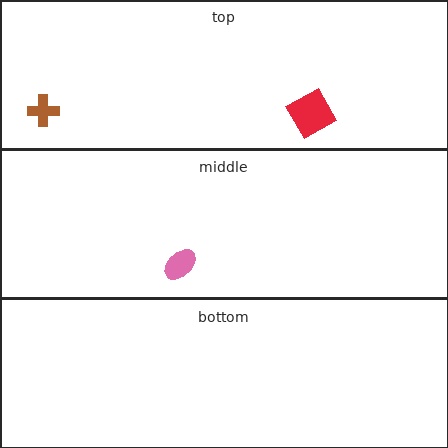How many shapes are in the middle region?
1.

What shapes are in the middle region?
The pink ellipse.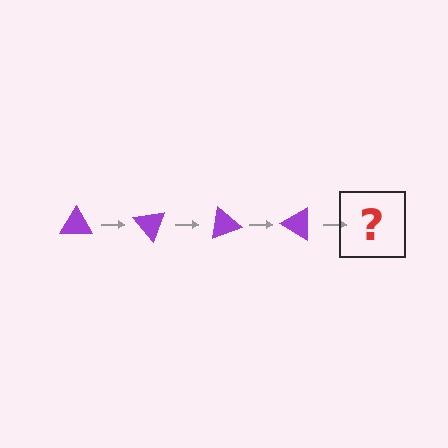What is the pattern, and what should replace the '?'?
The pattern is that the triangle rotates 50 degrees each step. The '?' should be a purple triangle rotated 200 degrees.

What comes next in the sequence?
The next element should be a purple triangle rotated 200 degrees.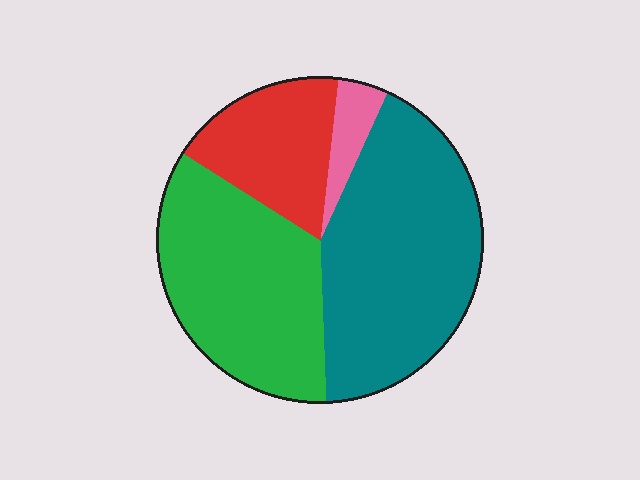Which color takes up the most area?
Teal, at roughly 40%.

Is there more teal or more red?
Teal.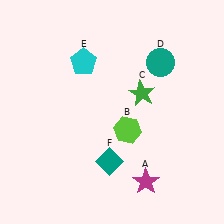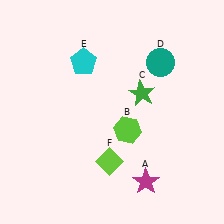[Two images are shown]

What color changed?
The diamond (F) changed from teal in Image 1 to lime in Image 2.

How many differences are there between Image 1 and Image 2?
There is 1 difference between the two images.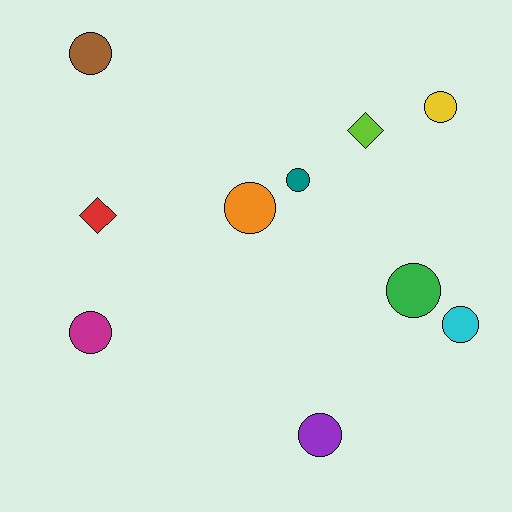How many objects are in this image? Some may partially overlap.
There are 10 objects.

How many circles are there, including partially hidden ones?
There are 8 circles.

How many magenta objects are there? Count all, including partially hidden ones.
There is 1 magenta object.